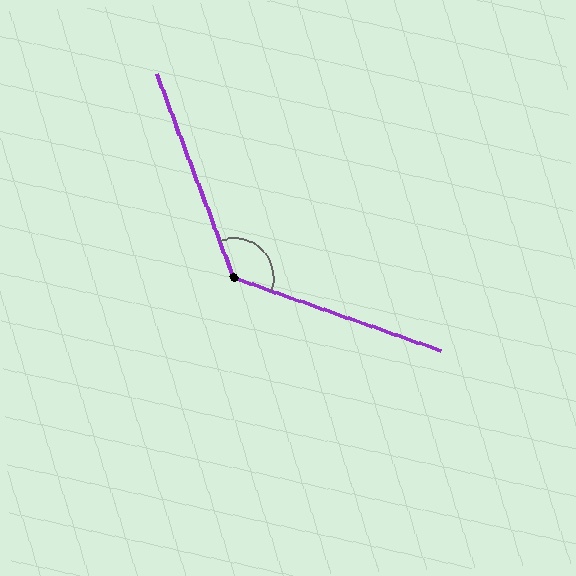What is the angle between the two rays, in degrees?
Approximately 130 degrees.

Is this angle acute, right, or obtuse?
It is obtuse.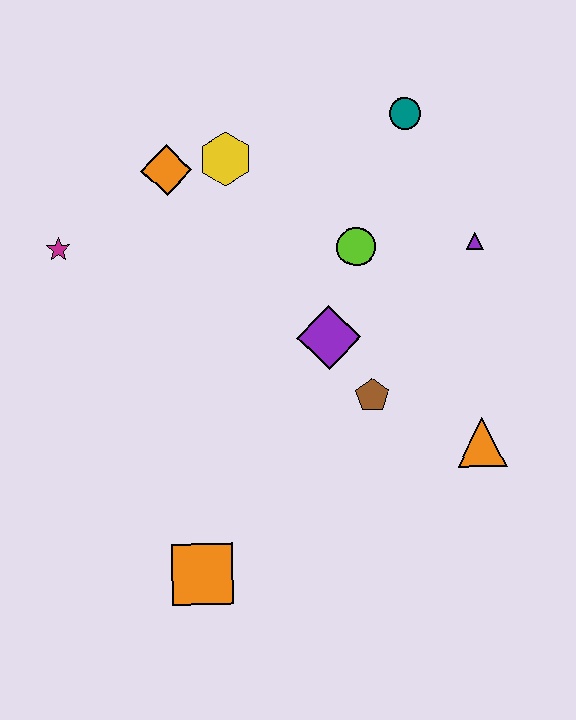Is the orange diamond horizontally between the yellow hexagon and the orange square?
No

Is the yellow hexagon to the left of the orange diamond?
No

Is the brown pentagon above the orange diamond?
No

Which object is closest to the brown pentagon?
The purple diamond is closest to the brown pentagon.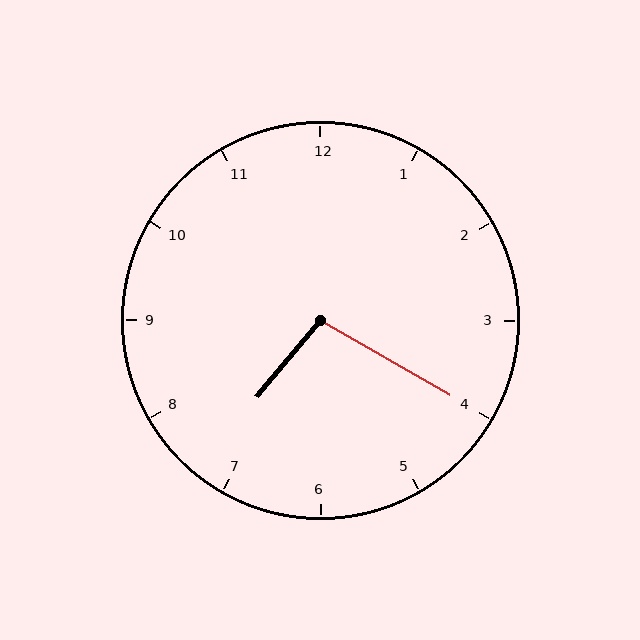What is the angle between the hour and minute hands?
Approximately 100 degrees.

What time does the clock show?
7:20.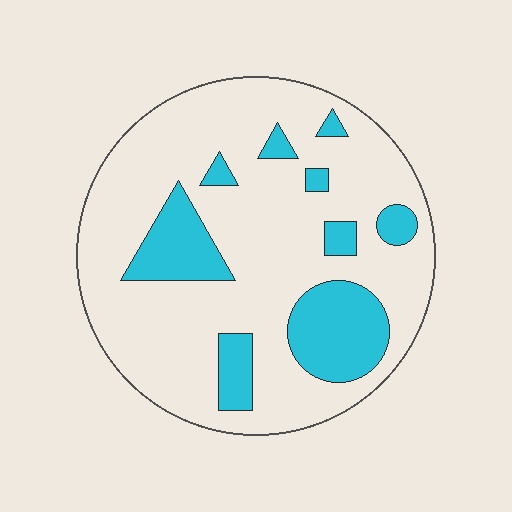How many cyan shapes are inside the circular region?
9.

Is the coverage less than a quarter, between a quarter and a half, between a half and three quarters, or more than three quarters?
Less than a quarter.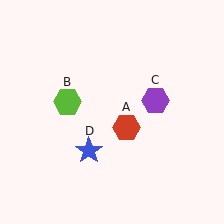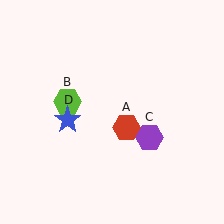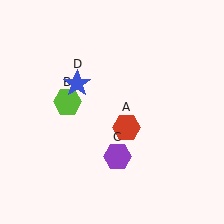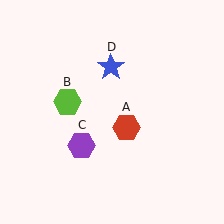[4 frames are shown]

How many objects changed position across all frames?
2 objects changed position: purple hexagon (object C), blue star (object D).